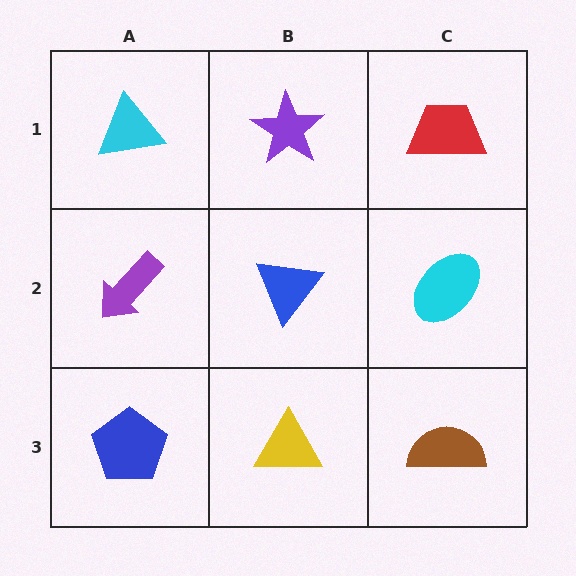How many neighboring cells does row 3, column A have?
2.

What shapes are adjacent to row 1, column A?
A purple arrow (row 2, column A), a purple star (row 1, column B).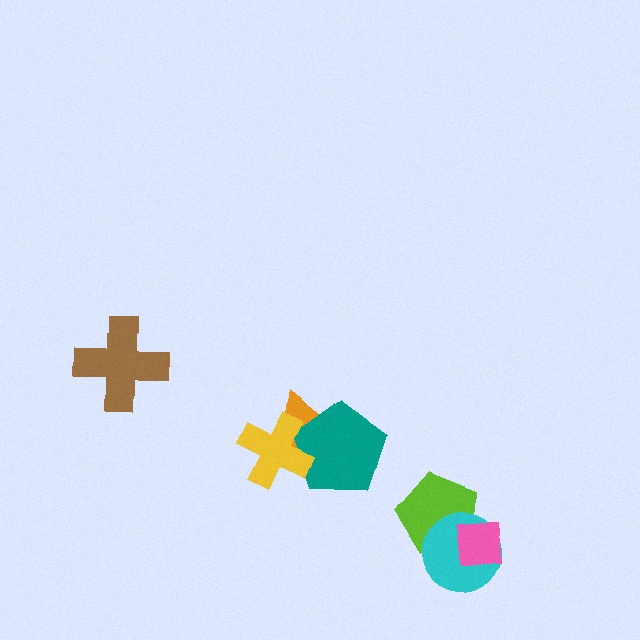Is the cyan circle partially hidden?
Yes, it is partially covered by another shape.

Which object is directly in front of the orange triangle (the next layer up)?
The teal pentagon is directly in front of the orange triangle.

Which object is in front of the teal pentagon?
The yellow cross is in front of the teal pentagon.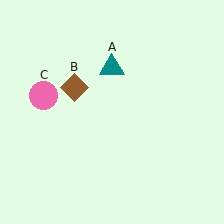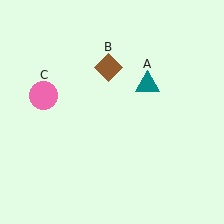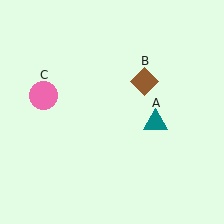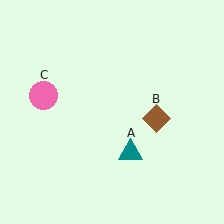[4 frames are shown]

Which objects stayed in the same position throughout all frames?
Pink circle (object C) remained stationary.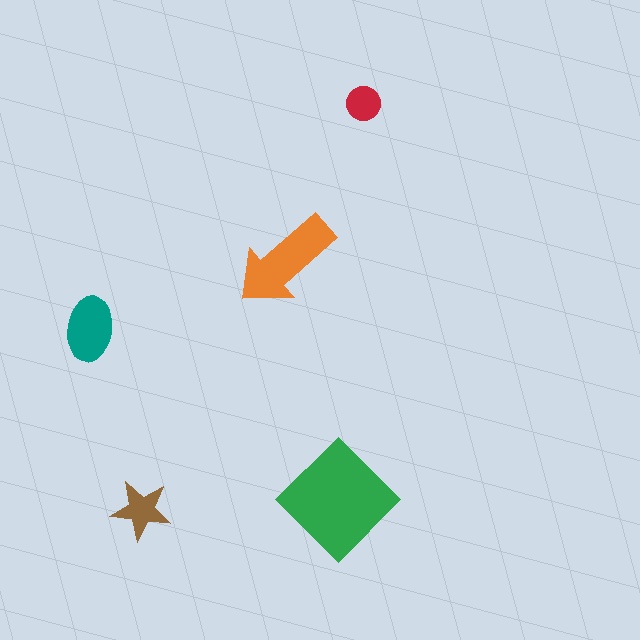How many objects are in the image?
There are 5 objects in the image.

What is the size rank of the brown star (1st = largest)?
4th.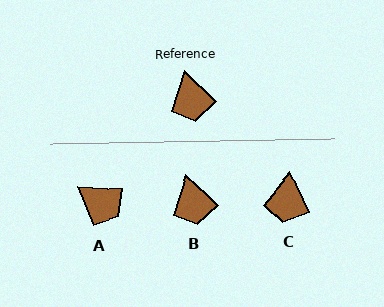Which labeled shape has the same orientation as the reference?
B.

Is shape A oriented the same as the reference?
No, it is off by about 40 degrees.